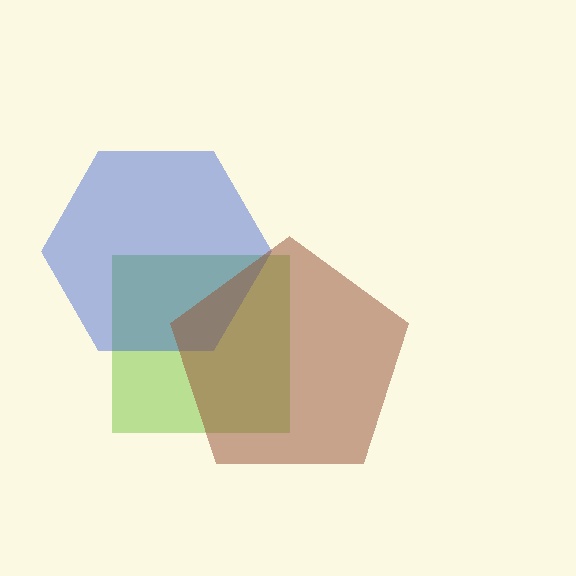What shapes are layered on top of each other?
The layered shapes are: a lime square, a blue hexagon, a brown pentagon.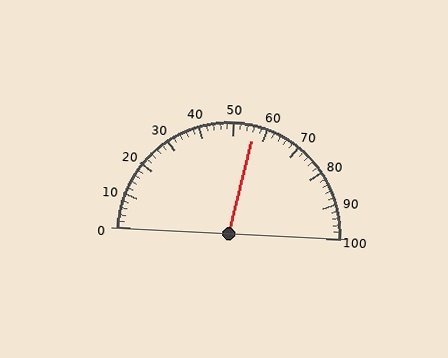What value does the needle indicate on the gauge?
The needle indicates approximately 56.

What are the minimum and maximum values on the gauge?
The gauge ranges from 0 to 100.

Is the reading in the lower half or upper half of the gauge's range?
The reading is in the upper half of the range (0 to 100).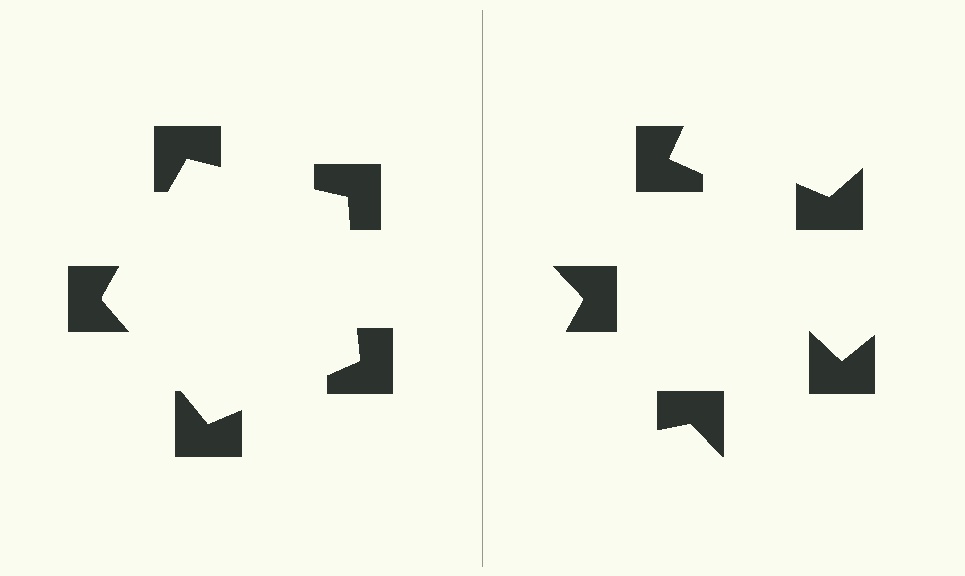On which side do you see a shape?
An illusory pentagon appears on the left side. On the right side the wedge cuts are rotated, so no coherent shape forms.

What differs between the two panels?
The notched squares are positioned identically on both sides; only the wedge orientations differ. On the left they align to a pentagon; on the right they are misaligned.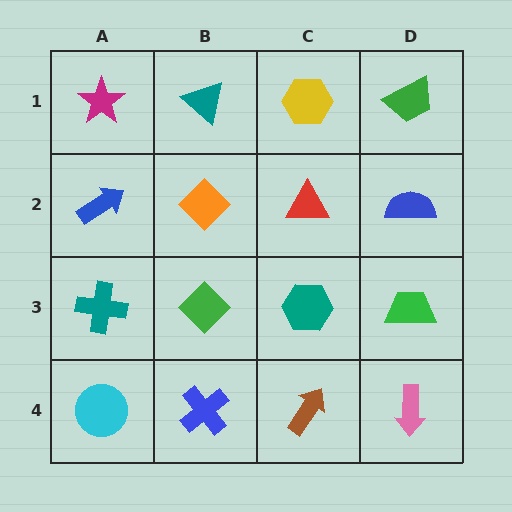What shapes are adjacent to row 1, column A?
A blue arrow (row 2, column A), a teal triangle (row 1, column B).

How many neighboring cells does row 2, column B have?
4.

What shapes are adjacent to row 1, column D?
A blue semicircle (row 2, column D), a yellow hexagon (row 1, column C).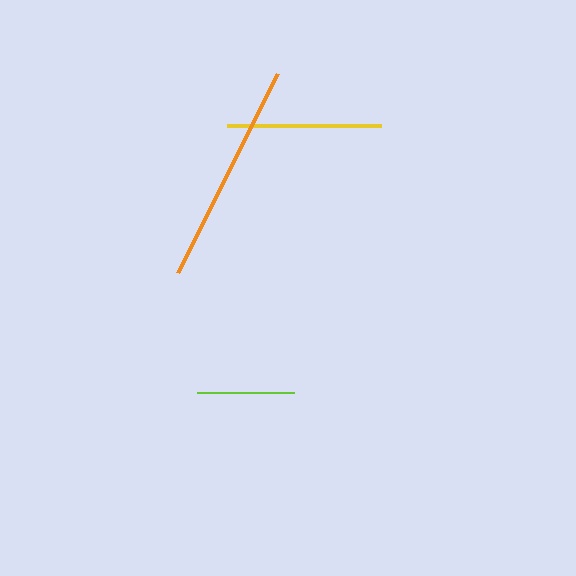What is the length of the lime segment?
The lime segment is approximately 97 pixels long.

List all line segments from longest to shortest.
From longest to shortest: orange, yellow, lime.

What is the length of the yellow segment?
The yellow segment is approximately 154 pixels long.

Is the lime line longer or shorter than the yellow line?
The yellow line is longer than the lime line.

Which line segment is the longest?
The orange line is the longest at approximately 222 pixels.